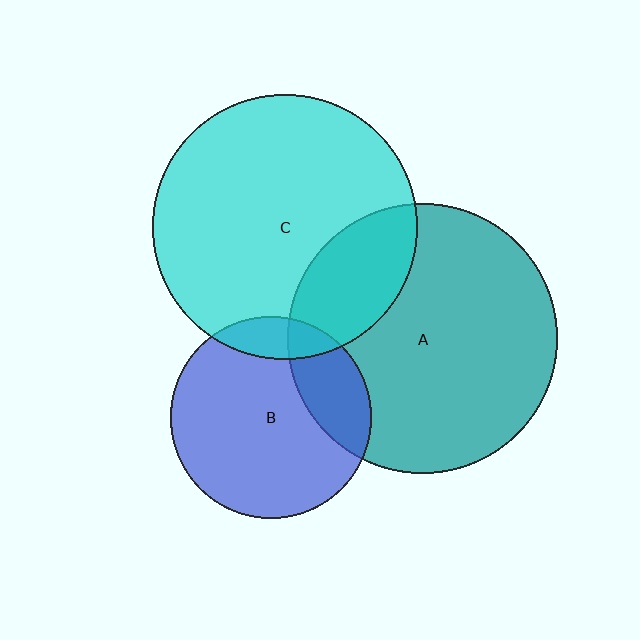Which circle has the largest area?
Circle A (teal).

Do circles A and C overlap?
Yes.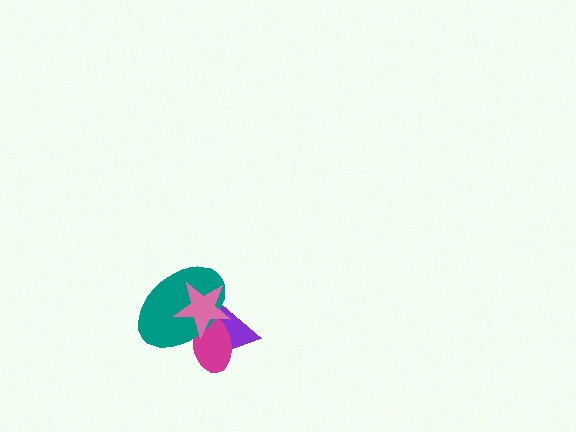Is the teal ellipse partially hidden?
Yes, it is partially covered by another shape.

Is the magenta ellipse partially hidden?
Yes, it is partially covered by another shape.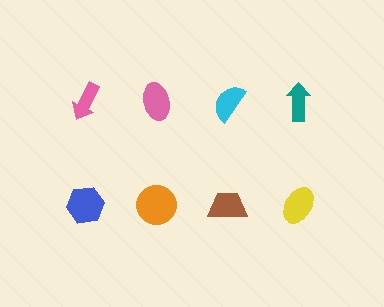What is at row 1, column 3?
A cyan semicircle.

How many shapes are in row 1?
4 shapes.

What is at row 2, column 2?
An orange circle.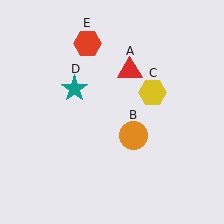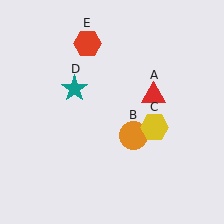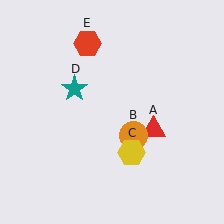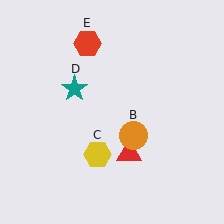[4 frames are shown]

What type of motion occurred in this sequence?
The red triangle (object A), yellow hexagon (object C) rotated clockwise around the center of the scene.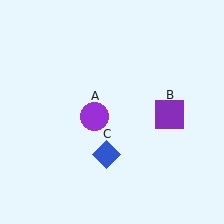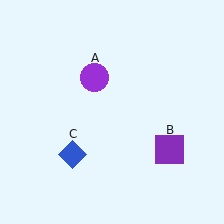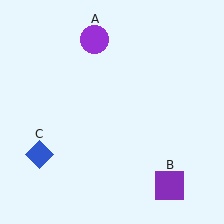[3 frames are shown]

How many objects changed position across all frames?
3 objects changed position: purple circle (object A), purple square (object B), blue diamond (object C).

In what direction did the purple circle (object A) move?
The purple circle (object A) moved up.